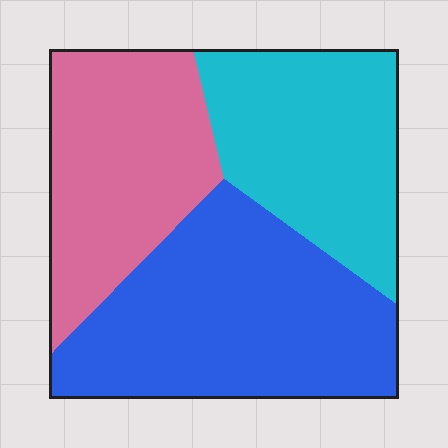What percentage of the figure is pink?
Pink covers about 30% of the figure.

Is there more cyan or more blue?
Blue.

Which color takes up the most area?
Blue, at roughly 40%.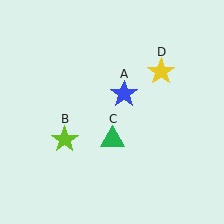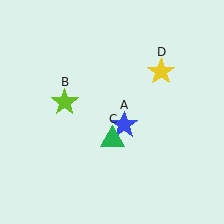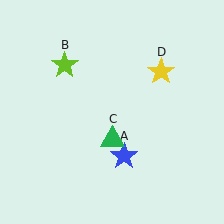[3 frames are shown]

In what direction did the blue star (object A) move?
The blue star (object A) moved down.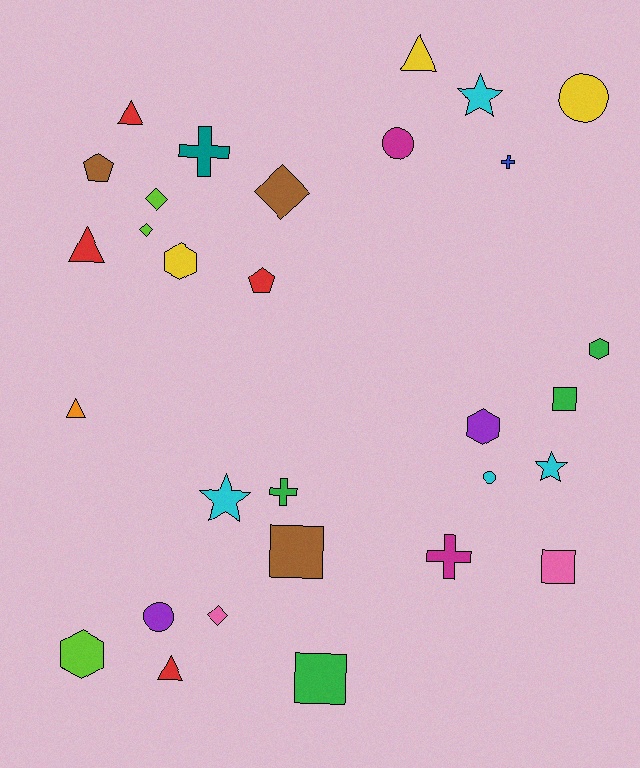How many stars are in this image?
There are 3 stars.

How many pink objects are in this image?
There are 2 pink objects.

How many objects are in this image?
There are 30 objects.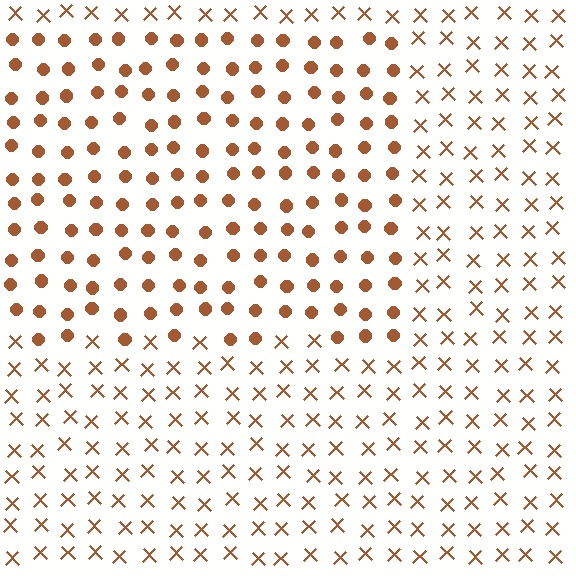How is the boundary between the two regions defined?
The boundary is defined by a change in element shape: circles inside vs. X marks outside. All elements share the same color and spacing.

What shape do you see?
I see a rectangle.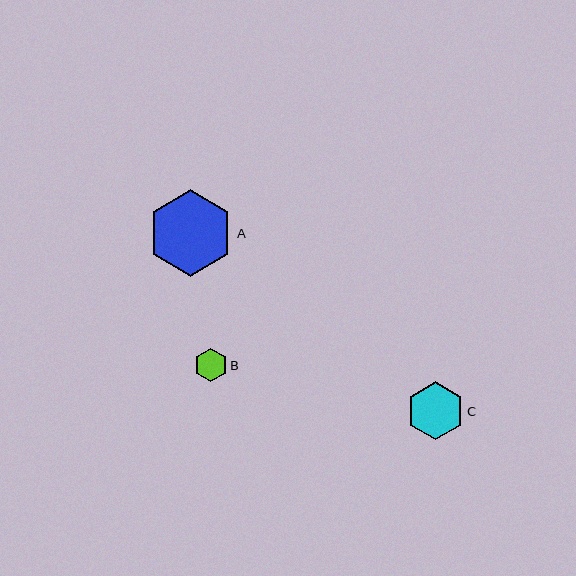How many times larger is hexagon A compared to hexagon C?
Hexagon A is approximately 1.5 times the size of hexagon C.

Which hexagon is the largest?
Hexagon A is the largest with a size of approximately 86 pixels.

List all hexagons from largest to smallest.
From largest to smallest: A, C, B.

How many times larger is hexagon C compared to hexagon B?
Hexagon C is approximately 1.7 times the size of hexagon B.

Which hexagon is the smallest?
Hexagon B is the smallest with a size of approximately 34 pixels.